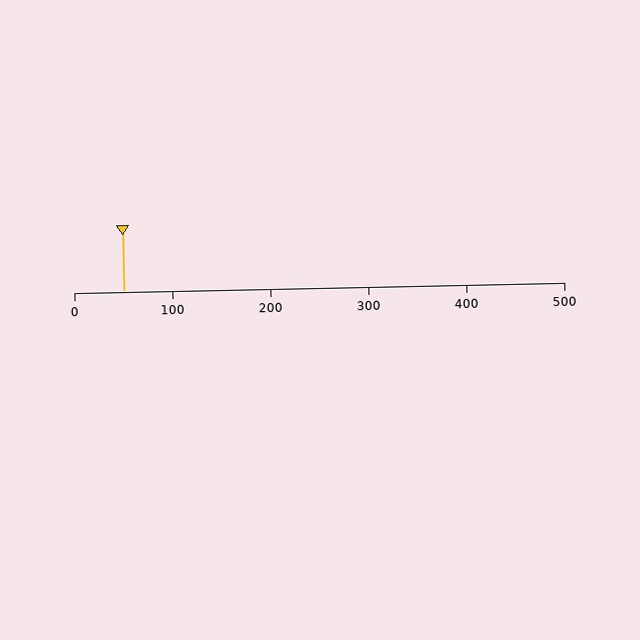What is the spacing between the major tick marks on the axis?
The major ticks are spaced 100 apart.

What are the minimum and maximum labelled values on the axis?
The axis runs from 0 to 500.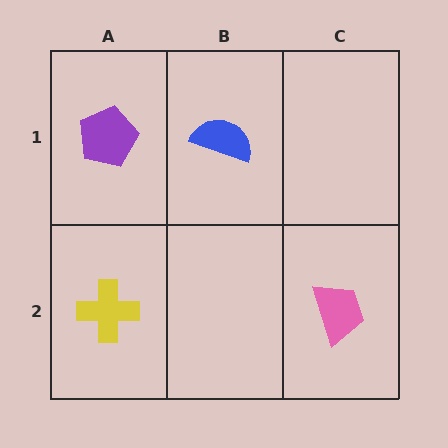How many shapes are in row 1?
2 shapes.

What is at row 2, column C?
A pink trapezoid.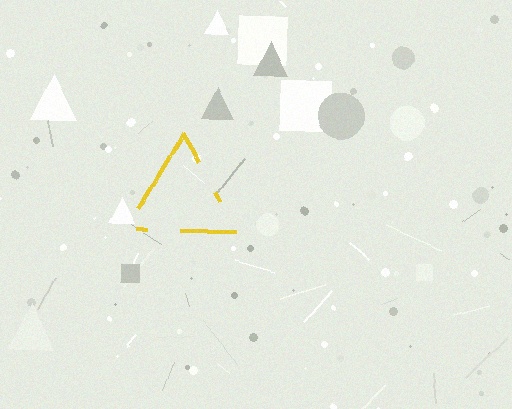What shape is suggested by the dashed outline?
The dashed outline suggests a triangle.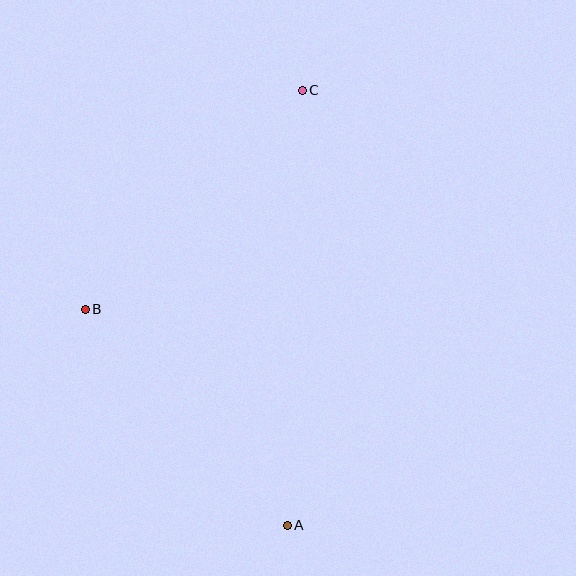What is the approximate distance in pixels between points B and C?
The distance between B and C is approximately 308 pixels.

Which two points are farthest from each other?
Points A and C are farthest from each other.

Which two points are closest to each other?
Points A and B are closest to each other.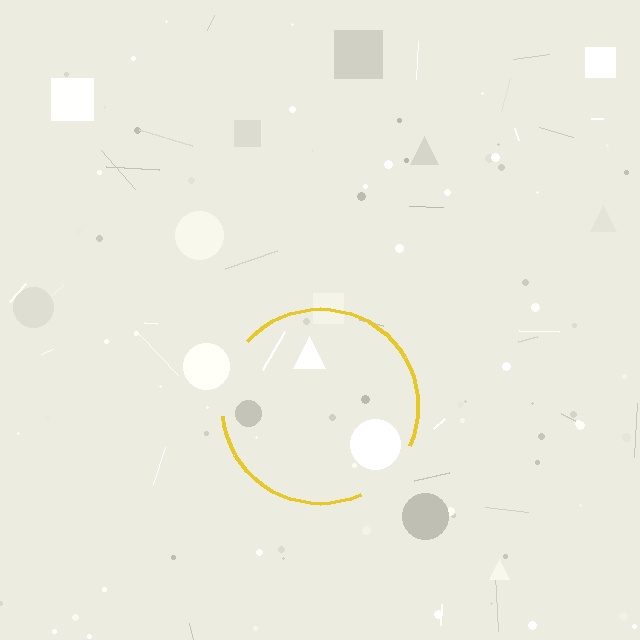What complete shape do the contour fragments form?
The contour fragments form a circle.